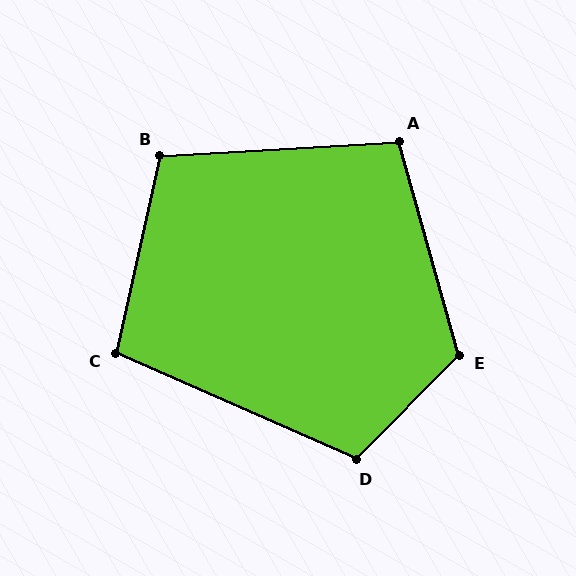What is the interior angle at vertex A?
Approximately 102 degrees (obtuse).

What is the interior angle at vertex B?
Approximately 106 degrees (obtuse).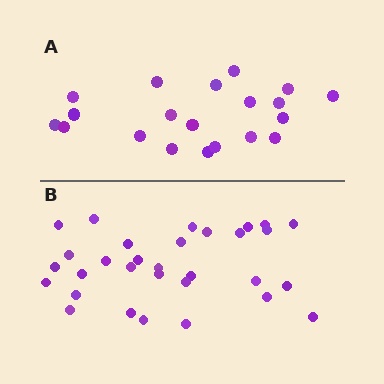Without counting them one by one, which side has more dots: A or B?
Region B (the bottom region) has more dots.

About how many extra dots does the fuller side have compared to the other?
Region B has roughly 12 or so more dots than region A.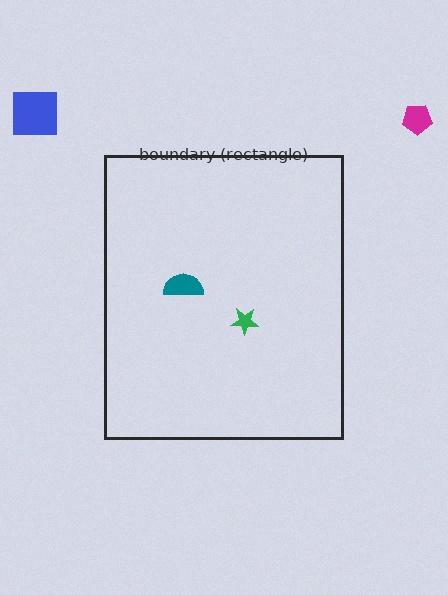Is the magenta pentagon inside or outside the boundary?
Outside.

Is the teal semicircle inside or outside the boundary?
Inside.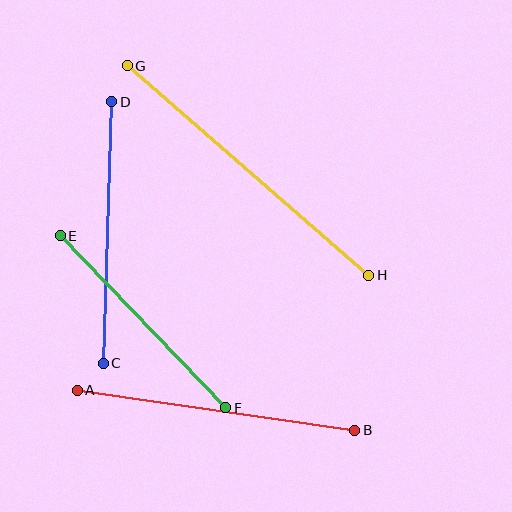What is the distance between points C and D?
The distance is approximately 261 pixels.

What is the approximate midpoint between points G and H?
The midpoint is at approximately (248, 171) pixels.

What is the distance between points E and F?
The distance is approximately 239 pixels.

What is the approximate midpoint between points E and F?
The midpoint is at approximately (143, 322) pixels.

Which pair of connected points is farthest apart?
Points G and H are farthest apart.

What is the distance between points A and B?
The distance is approximately 281 pixels.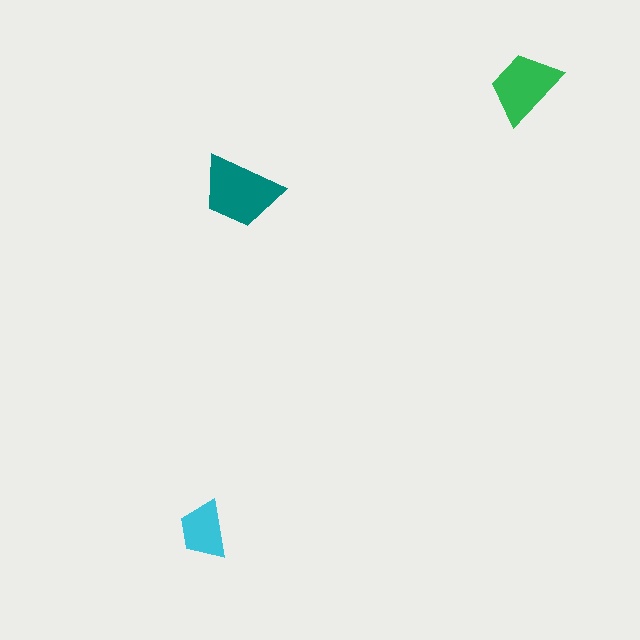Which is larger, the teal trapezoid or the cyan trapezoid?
The teal one.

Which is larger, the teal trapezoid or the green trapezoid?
The teal one.